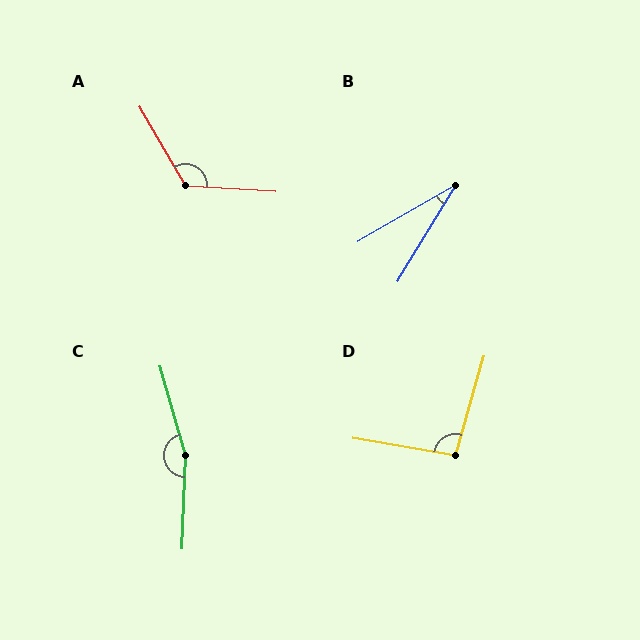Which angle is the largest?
C, at approximately 162 degrees.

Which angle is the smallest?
B, at approximately 29 degrees.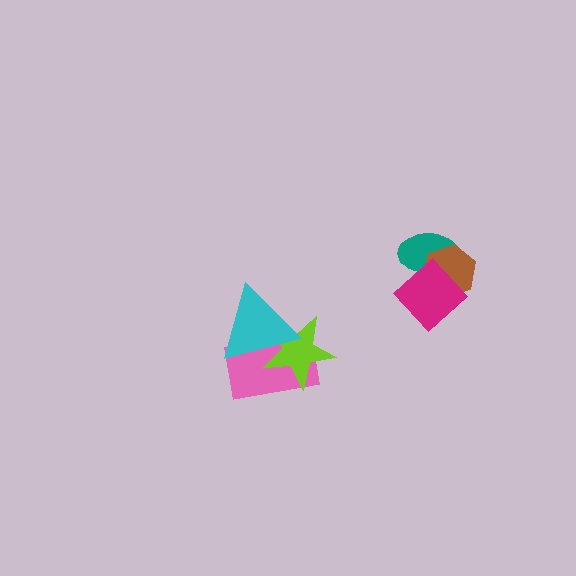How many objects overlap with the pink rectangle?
2 objects overlap with the pink rectangle.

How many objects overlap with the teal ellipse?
2 objects overlap with the teal ellipse.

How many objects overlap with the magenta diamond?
2 objects overlap with the magenta diamond.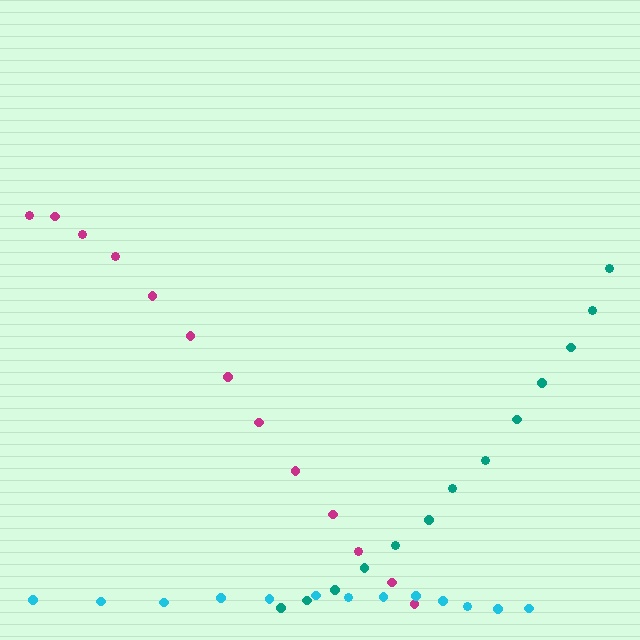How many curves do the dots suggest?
There are 3 distinct paths.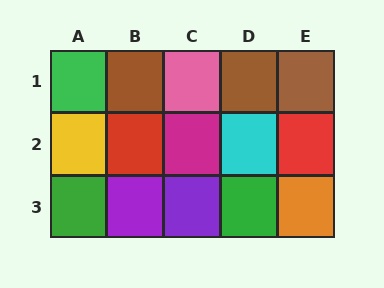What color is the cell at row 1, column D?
Brown.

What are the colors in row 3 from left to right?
Green, purple, purple, green, orange.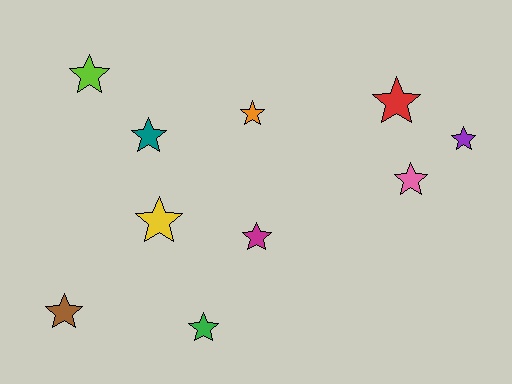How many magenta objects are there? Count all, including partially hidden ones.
There is 1 magenta object.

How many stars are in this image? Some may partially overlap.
There are 10 stars.